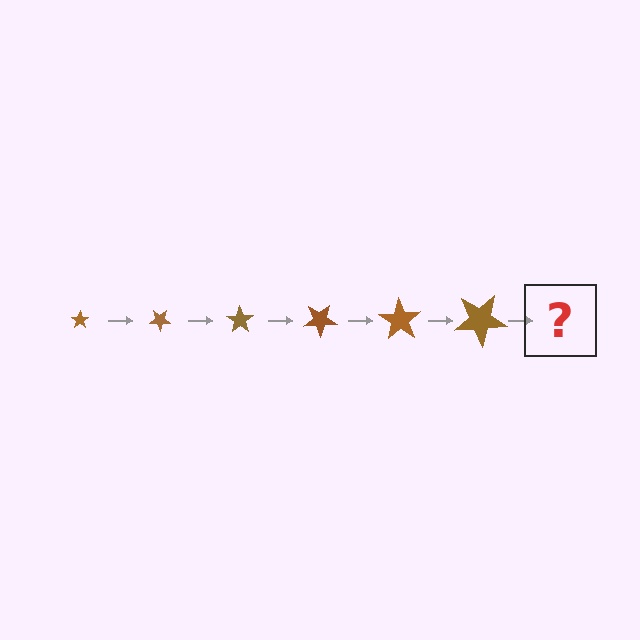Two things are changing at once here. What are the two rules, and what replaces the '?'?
The two rules are that the star grows larger each step and it rotates 35 degrees each step. The '?' should be a star, larger than the previous one and rotated 210 degrees from the start.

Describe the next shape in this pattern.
It should be a star, larger than the previous one and rotated 210 degrees from the start.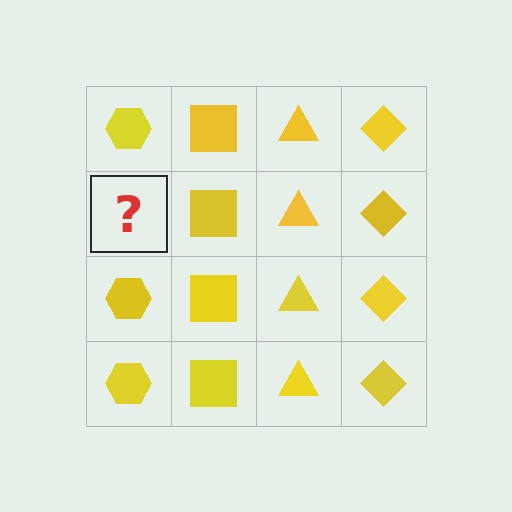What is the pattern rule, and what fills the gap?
The rule is that each column has a consistent shape. The gap should be filled with a yellow hexagon.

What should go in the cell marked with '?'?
The missing cell should contain a yellow hexagon.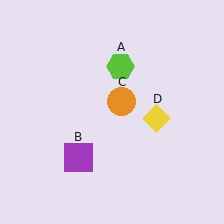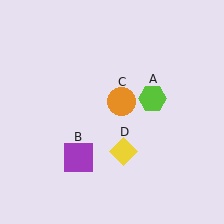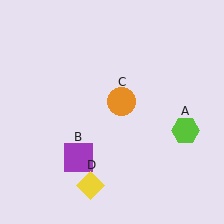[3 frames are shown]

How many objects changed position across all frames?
2 objects changed position: lime hexagon (object A), yellow diamond (object D).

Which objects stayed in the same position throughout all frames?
Purple square (object B) and orange circle (object C) remained stationary.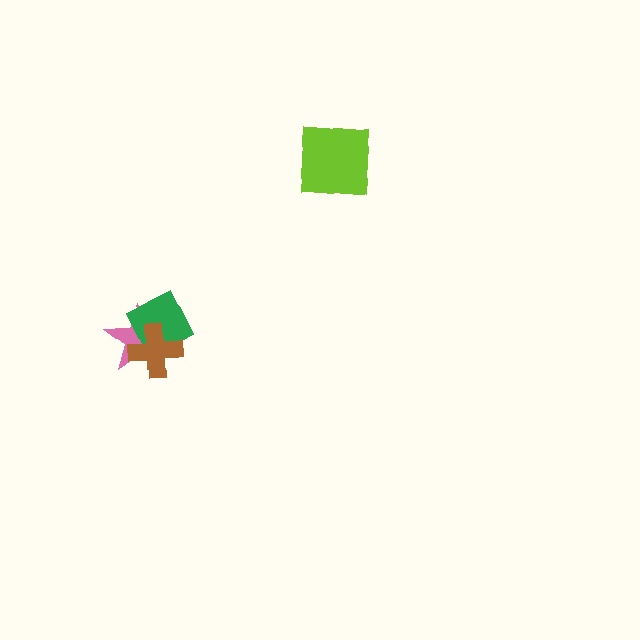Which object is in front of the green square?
The brown cross is in front of the green square.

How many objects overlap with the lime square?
0 objects overlap with the lime square.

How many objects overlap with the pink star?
2 objects overlap with the pink star.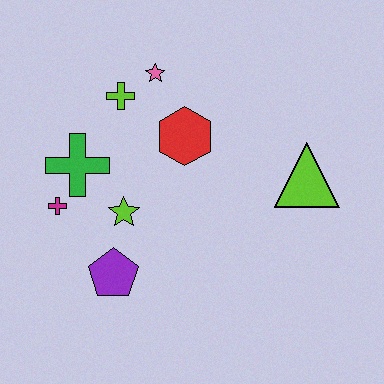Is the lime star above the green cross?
No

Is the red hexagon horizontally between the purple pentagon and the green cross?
No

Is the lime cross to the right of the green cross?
Yes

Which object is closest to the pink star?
The lime cross is closest to the pink star.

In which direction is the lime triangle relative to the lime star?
The lime triangle is to the right of the lime star.